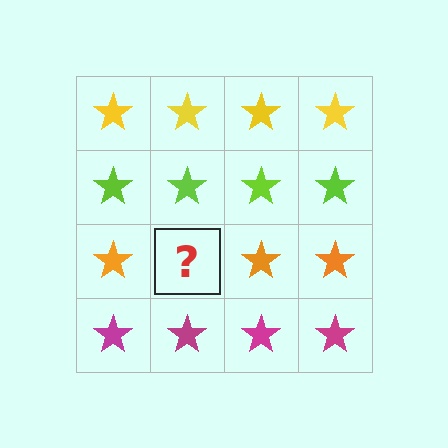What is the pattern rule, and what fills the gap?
The rule is that each row has a consistent color. The gap should be filled with an orange star.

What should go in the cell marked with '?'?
The missing cell should contain an orange star.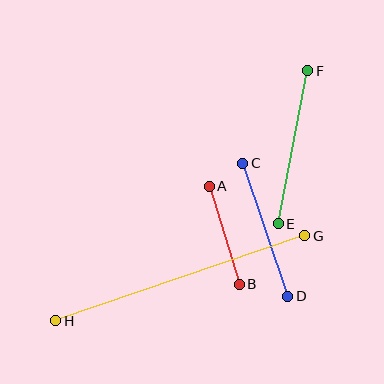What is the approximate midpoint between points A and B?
The midpoint is at approximately (224, 235) pixels.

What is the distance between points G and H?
The distance is approximately 263 pixels.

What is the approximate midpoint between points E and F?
The midpoint is at approximately (293, 147) pixels.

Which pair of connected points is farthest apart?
Points G and H are farthest apart.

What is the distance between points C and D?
The distance is approximately 141 pixels.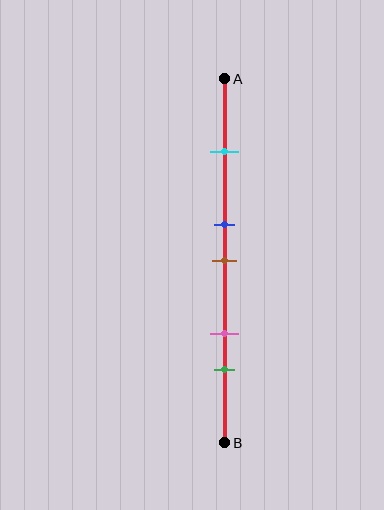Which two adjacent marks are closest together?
The blue and brown marks are the closest adjacent pair.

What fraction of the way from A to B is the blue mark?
The blue mark is approximately 40% (0.4) of the way from A to B.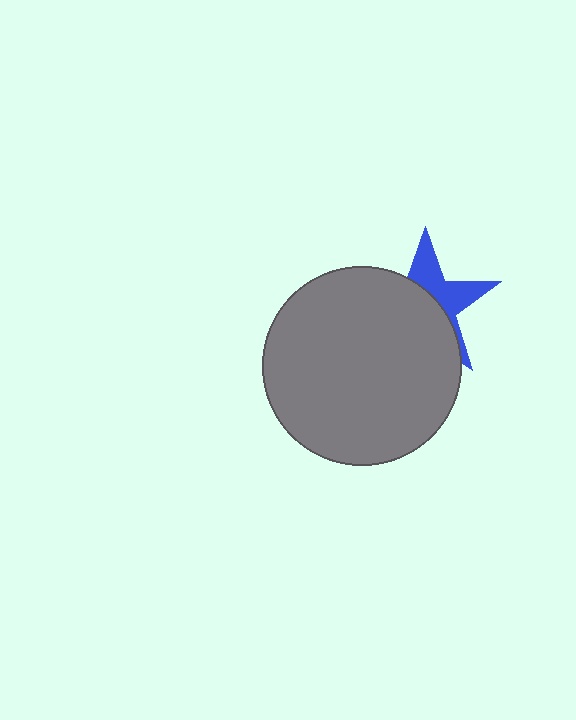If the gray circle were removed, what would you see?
You would see the complete blue star.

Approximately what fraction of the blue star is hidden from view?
Roughly 61% of the blue star is hidden behind the gray circle.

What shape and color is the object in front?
The object in front is a gray circle.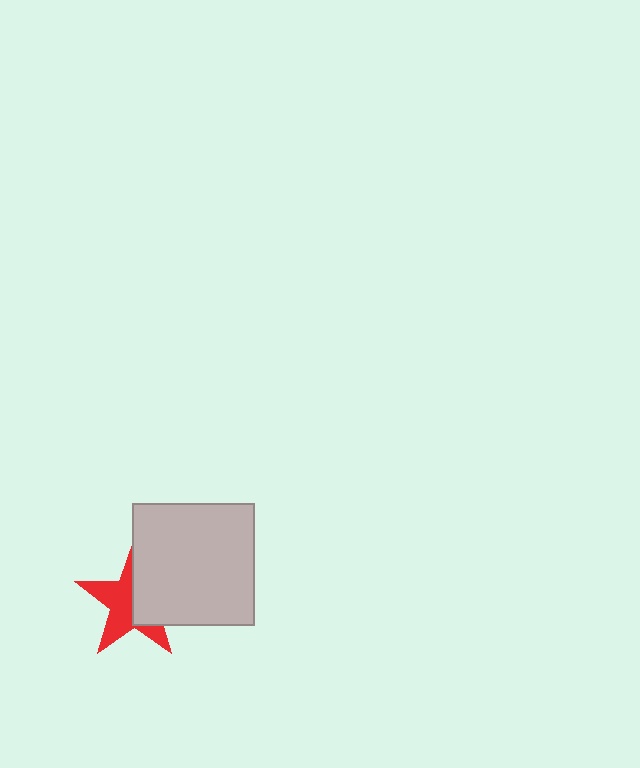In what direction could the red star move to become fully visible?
The red star could move left. That would shift it out from behind the light gray square entirely.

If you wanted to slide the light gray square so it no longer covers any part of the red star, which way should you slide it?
Slide it right — that is the most direct way to separate the two shapes.